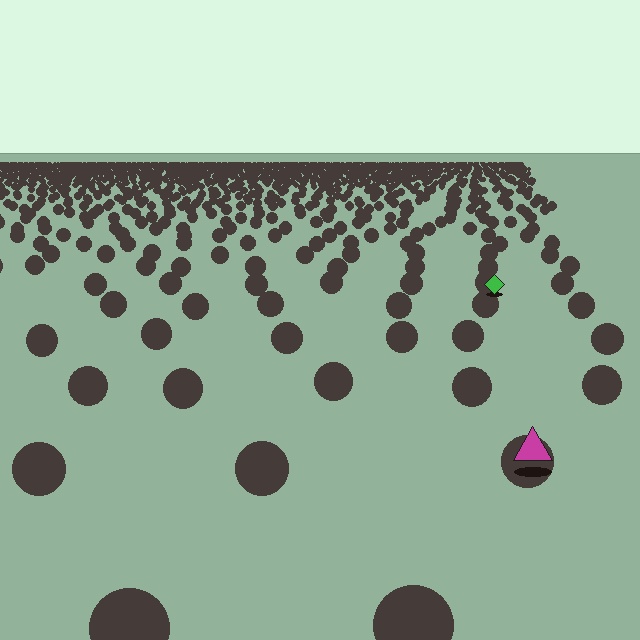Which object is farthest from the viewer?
The green diamond is farthest from the viewer. It appears smaller and the ground texture around it is denser.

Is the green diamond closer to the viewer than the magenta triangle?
No. The magenta triangle is closer — you can tell from the texture gradient: the ground texture is coarser near it.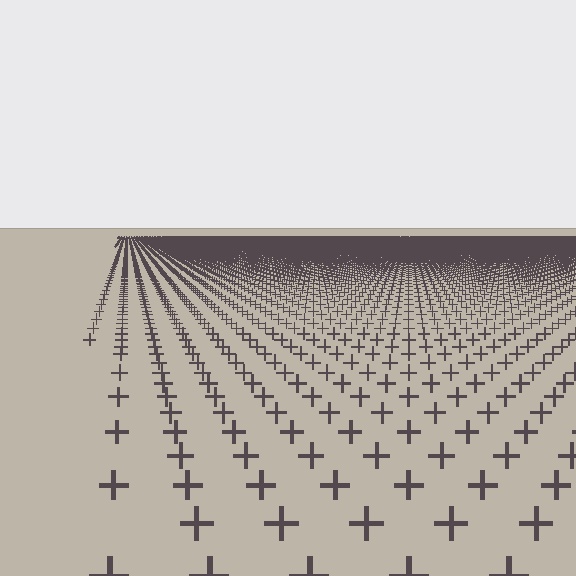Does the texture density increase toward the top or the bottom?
Density increases toward the top.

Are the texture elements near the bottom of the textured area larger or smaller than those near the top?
Larger. Near the bottom, elements are closer to the viewer and appear at a bigger on-screen size.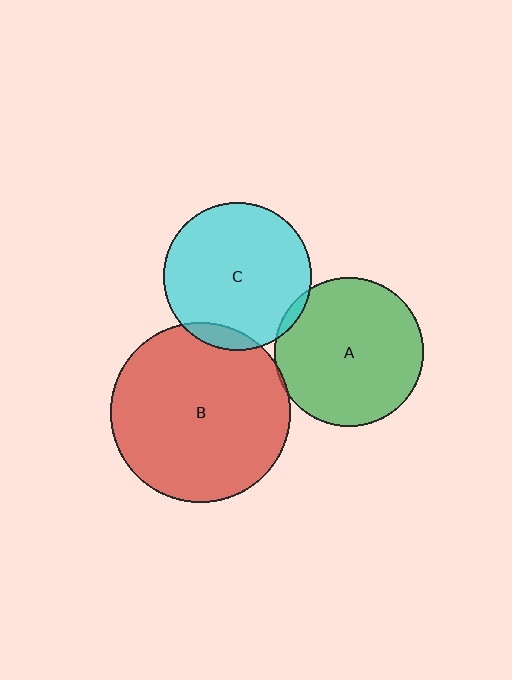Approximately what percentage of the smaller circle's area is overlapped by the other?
Approximately 5%.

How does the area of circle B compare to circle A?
Approximately 1.5 times.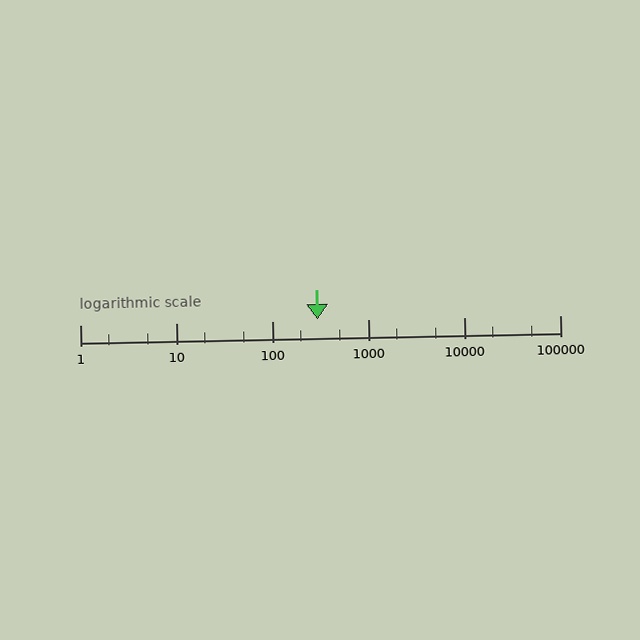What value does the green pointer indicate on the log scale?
The pointer indicates approximately 300.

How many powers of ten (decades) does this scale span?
The scale spans 5 decades, from 1 to 100000.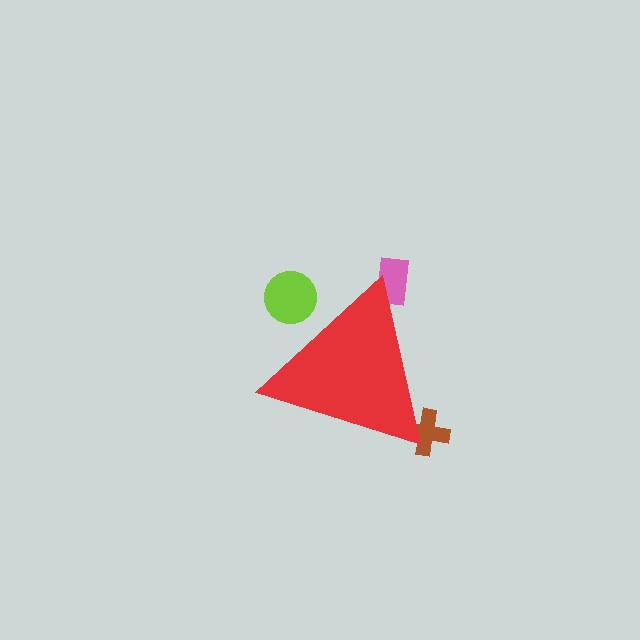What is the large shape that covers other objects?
A red triangle.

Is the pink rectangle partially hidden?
Yes, the pink rectangle is partially hidden behind the red triangle.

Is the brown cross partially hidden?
Yes, the brown cross is partially hidden behind the red triangle.